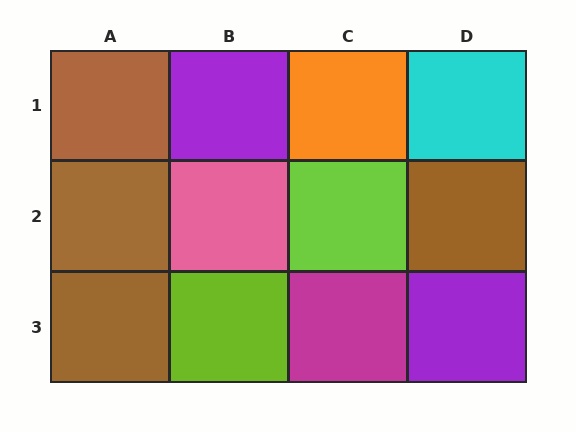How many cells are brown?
4 cells are brown.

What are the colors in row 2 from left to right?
Brown, pink, lime, brown.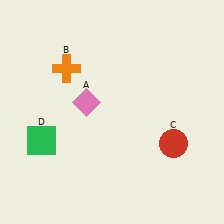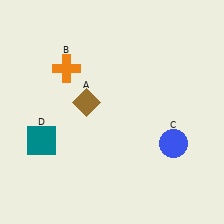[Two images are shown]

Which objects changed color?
A changed from pink to brown. C changed from red to blue. D changed from green to teal.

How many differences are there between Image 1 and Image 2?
There are 3 differences between the two images.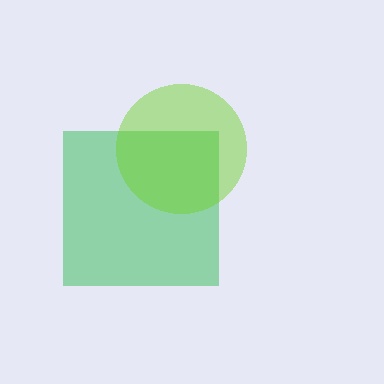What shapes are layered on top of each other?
The layered shapes are: a green square, a lime circle.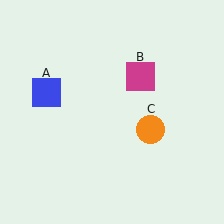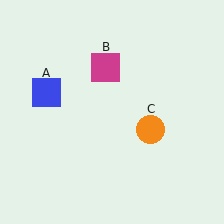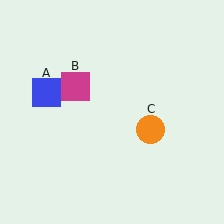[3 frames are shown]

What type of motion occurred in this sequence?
The magenta square (object B) rotated counterclockwise around the center of the scene.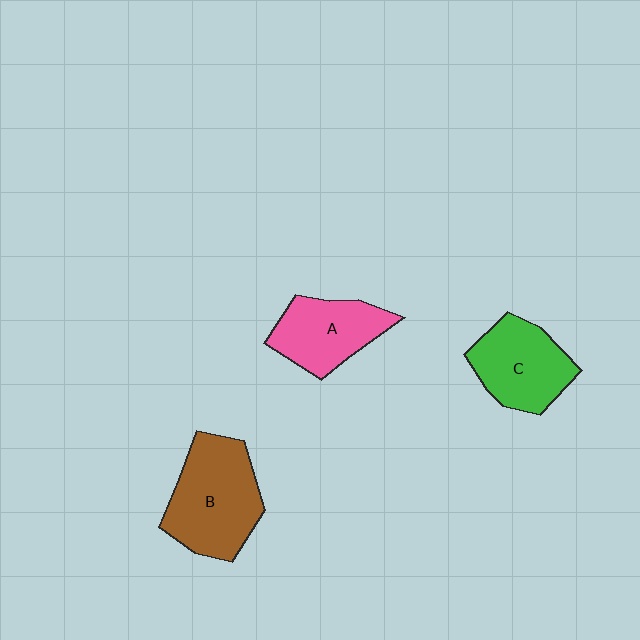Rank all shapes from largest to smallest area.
From largest to smallest: B (brown), C (green), A (pink).